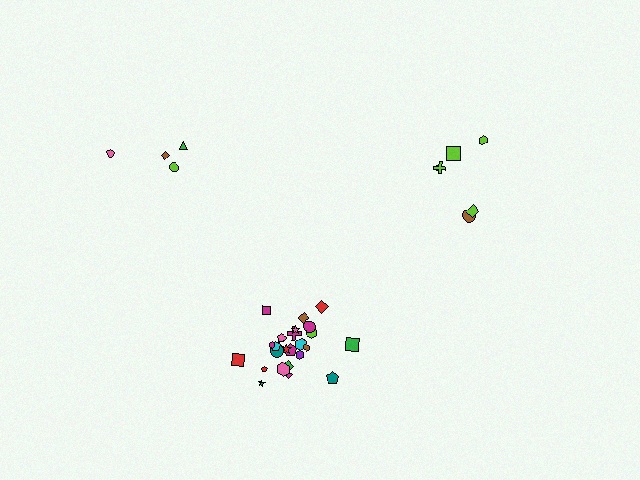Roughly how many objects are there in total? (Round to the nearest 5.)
Roughly 35 objects in total.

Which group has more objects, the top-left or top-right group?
The top-right group.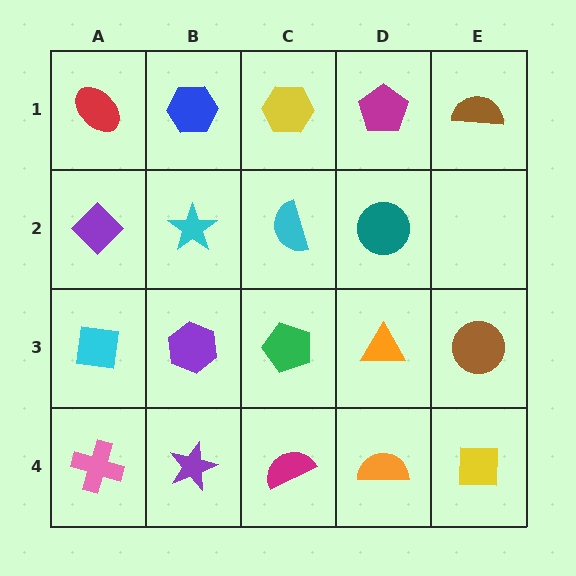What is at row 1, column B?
A blue hexagon.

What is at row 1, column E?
A brown semicircle.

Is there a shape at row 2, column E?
No, that cell is empty.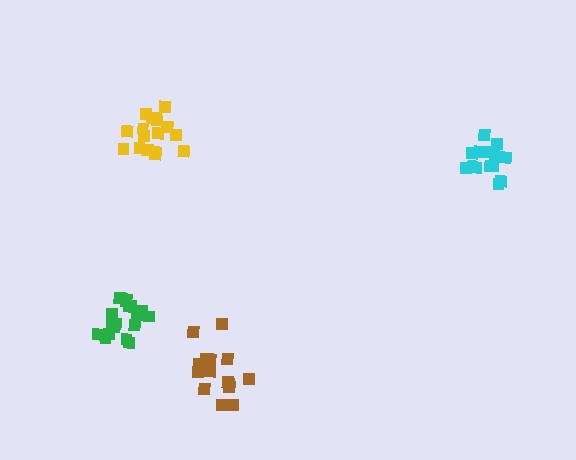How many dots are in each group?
Group 1: 14 dots, Group 2: 17 dots, Group 3: 19 dots, Group 4: 18 dots (68 total).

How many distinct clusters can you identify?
There are 4 distinct clusters.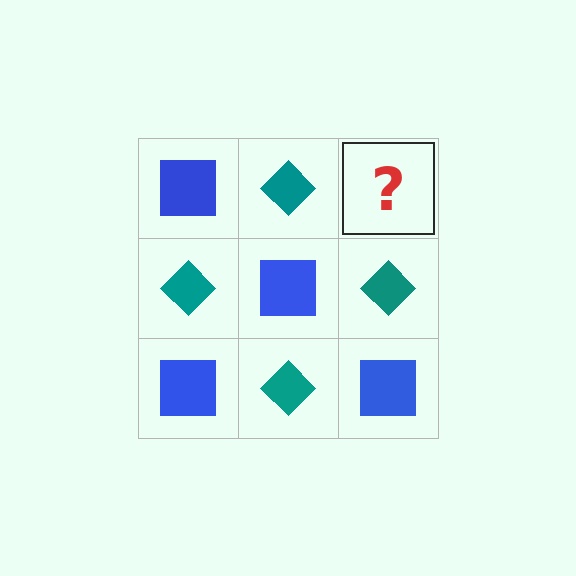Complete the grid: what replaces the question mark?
The question mark should be replaced with a blue square.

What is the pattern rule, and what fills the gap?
The rule is that it alternates blue square and teal diamond in a checkerboard pattern. The gap should be filled with a blue square.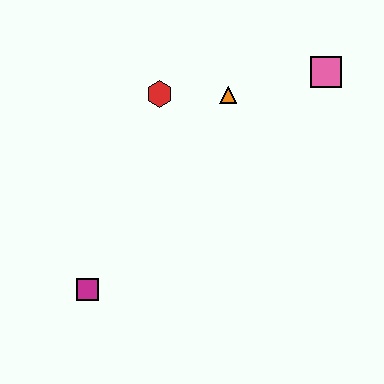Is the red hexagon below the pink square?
Yes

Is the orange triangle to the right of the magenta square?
Yes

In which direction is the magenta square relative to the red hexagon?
The magenta square is below the red hexagon.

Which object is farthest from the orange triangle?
The magenta square is farthest from the orange triangle.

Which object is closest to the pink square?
The orange triangle is closest to the pink square.